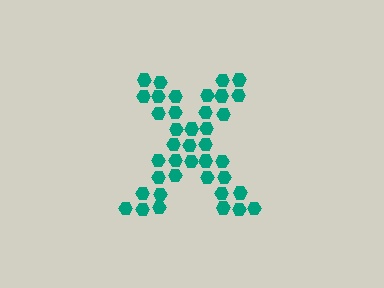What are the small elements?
The small elements are hexagons.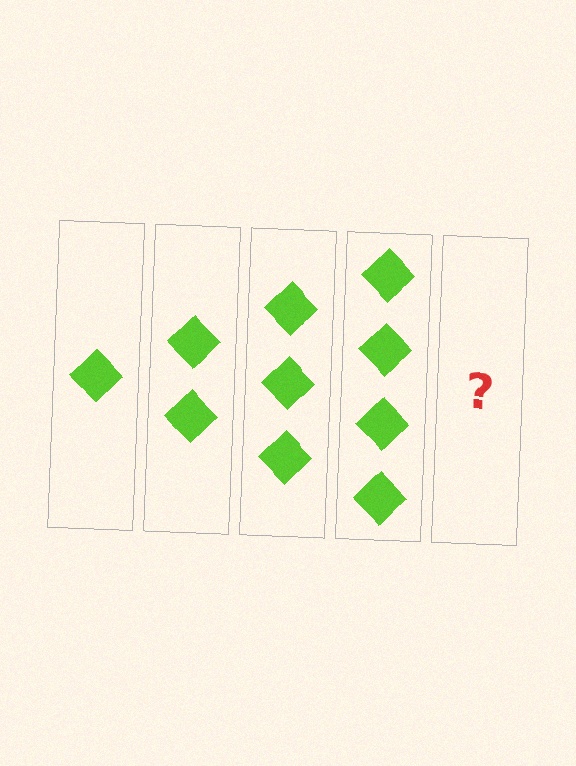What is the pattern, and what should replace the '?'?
The pattern is that each step adds one more diamond. The '?' should be 5 diamonds.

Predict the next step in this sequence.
The next step is 5 diamonds.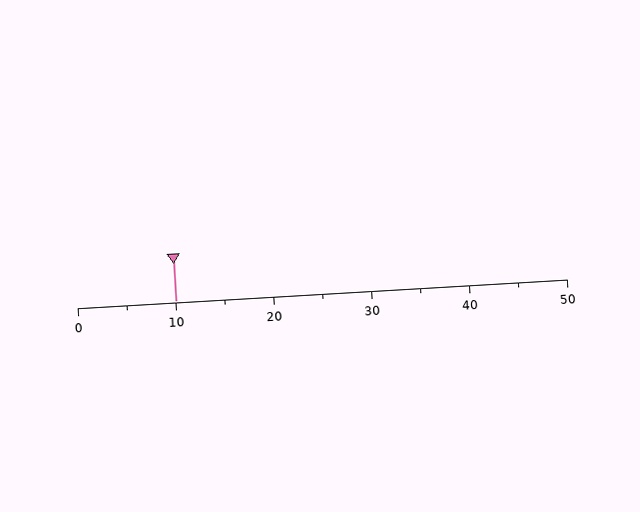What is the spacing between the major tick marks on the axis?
The major ticks are spaced 10 apart.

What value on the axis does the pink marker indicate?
The marker indicates approximately 10.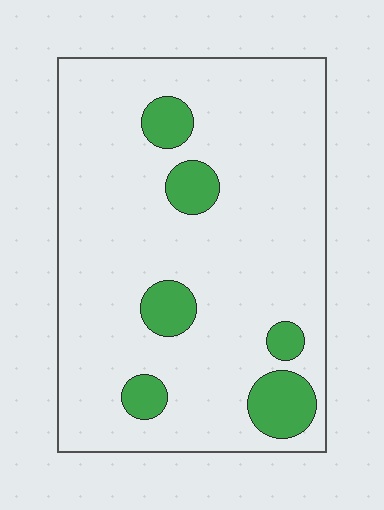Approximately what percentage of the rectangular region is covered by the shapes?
Approximately 15%.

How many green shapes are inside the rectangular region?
6.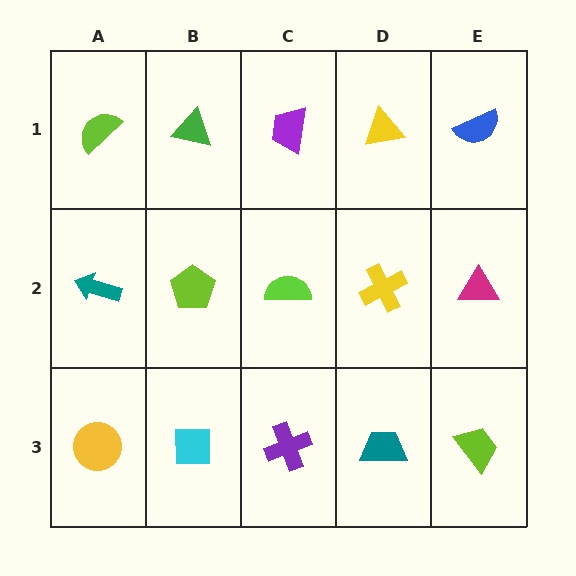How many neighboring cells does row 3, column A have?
2.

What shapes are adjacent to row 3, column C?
A lime semicircle (row 2, column C), a cyan square (row 3, column B), a teal trapezoid (row 3, column D).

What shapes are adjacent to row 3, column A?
A teal arrow (row 2, column A), a cyan square (row 3, column B).